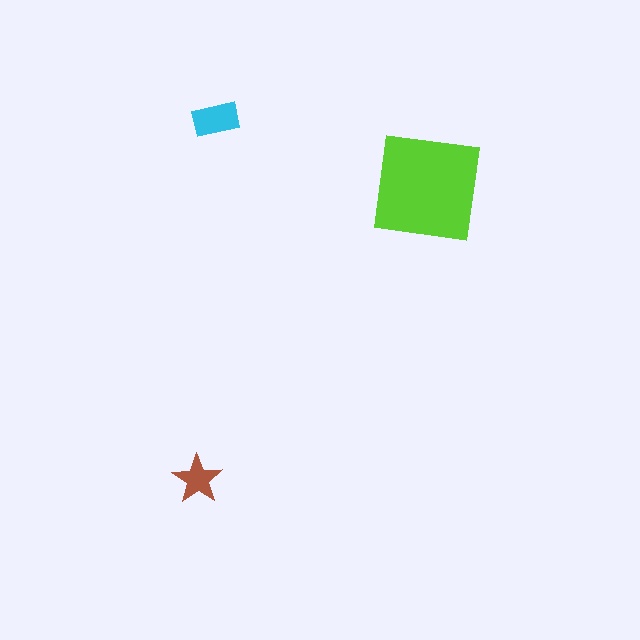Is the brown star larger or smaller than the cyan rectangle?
Smaller.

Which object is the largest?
The lime square.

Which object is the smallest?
The brown star.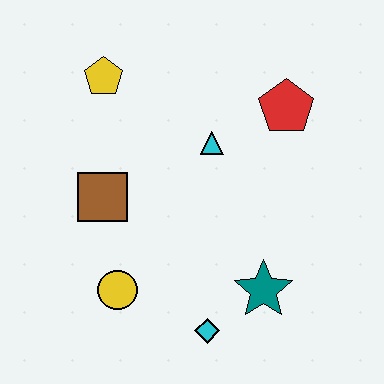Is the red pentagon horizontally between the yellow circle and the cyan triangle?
No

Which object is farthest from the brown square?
The red pentagon is farthest from the brown square.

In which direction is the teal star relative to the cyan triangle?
The teal star is below the cyan triangle.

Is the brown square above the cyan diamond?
Yes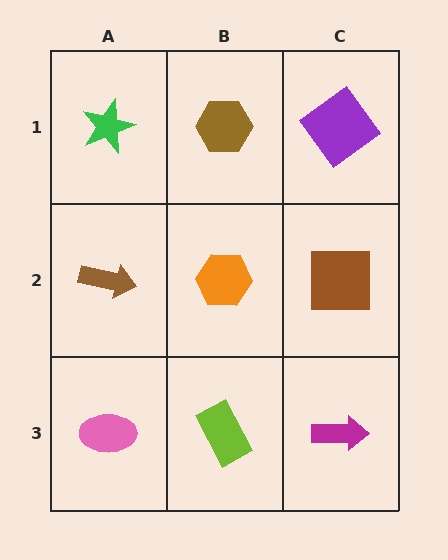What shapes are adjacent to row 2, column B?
A brown hexagon (row 1, column B), a lime rectangle (row 3, column B), a brown arrow (row 2, column A), a brown square (row 2, column C).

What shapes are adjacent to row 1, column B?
An orange hexagon (row 2, column B), a green star (row 1, column A), a purple diamond (row 1, column C).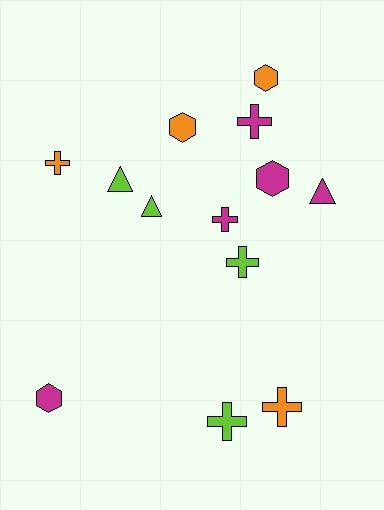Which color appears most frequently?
Magenta, with 5 objects.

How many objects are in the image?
There are 13 objects.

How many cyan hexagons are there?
There are no cyan hexagons.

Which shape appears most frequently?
Cross, with 6 objects.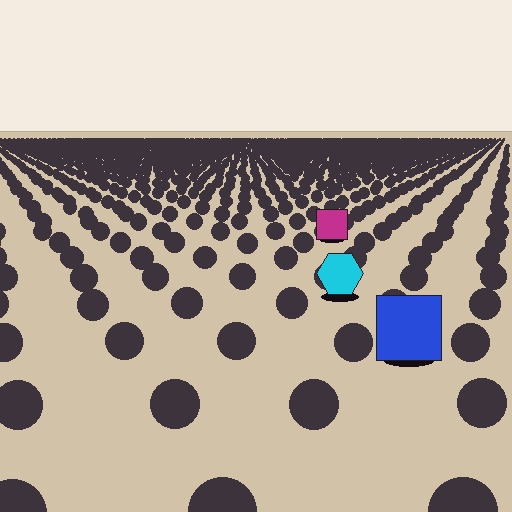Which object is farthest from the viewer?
The magenta square is farthest from the viewer. It appears smaller and the ground texture around it is denser.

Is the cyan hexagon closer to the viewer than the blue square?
No. The blue square is closer — you can tell from the texture gradient: the ground texture is coarser near it.